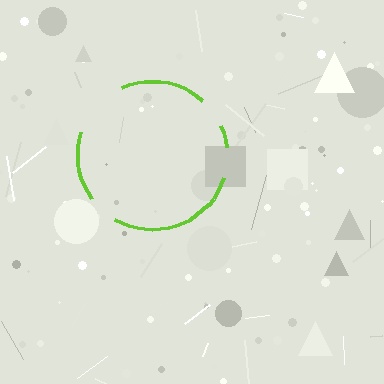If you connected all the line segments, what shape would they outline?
They would outline a circle.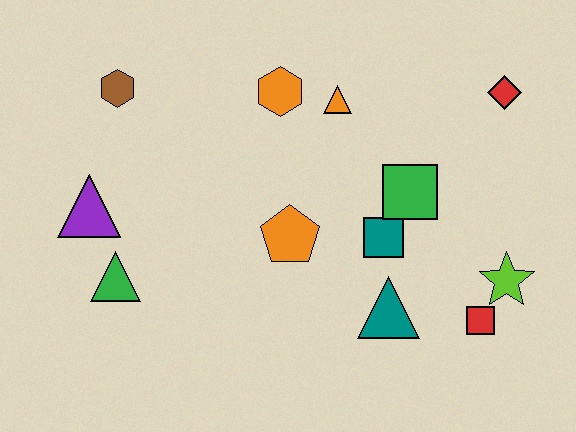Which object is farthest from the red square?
The brown hexagon is farthest from the red square.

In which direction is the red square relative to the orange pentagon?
The red square is to the right of the orange pentagon.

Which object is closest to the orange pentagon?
The teal square is closest to the orange pentagon.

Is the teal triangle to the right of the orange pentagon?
Yes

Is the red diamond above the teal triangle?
Yes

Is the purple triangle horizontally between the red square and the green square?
No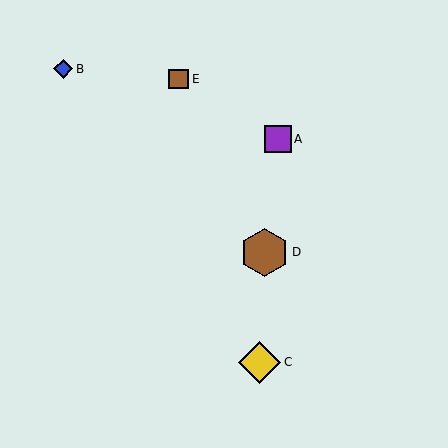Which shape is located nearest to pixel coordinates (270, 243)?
The brown hexagon (labeled D) at (265, 252) is nearest to that location.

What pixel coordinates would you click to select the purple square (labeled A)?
Click at (278, 139) to select the purple square A.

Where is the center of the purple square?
The center of the purple square is at (278, 139).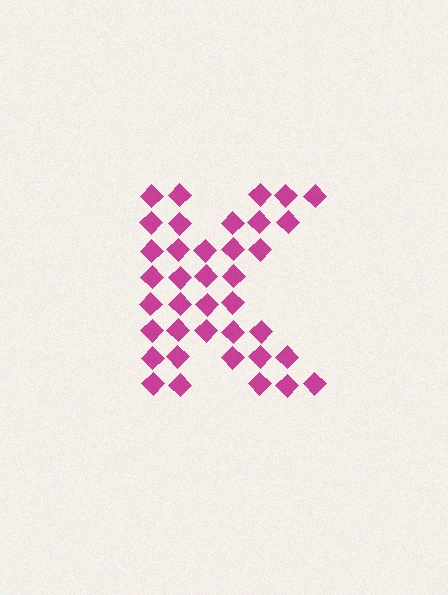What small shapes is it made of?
It is made of small diamonds.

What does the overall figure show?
The overall figure shows the letter K.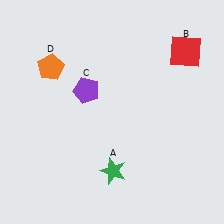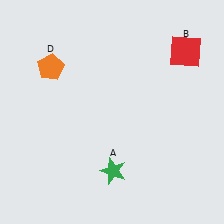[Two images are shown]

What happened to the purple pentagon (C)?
The purple pentagon (C) was removed in Image 2. It was in the top-left area of Image 1.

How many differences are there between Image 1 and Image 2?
There is 1 difference between the two images.